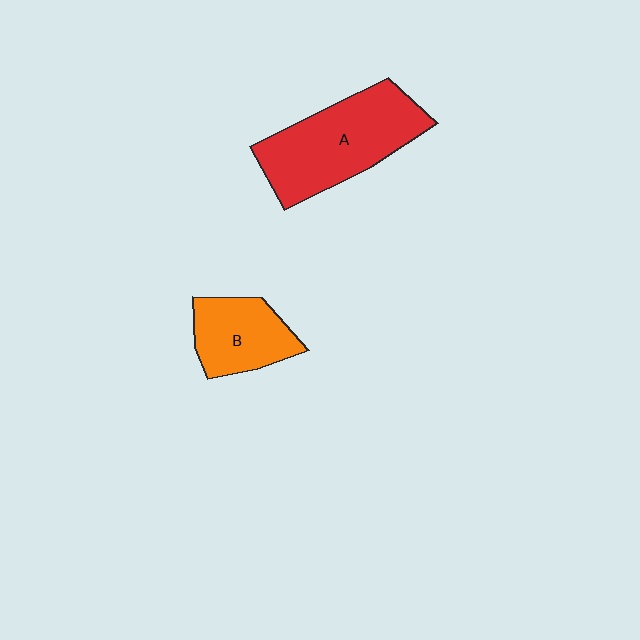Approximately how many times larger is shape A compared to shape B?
Approximately 1.7 times.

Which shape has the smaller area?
Shape B (orange).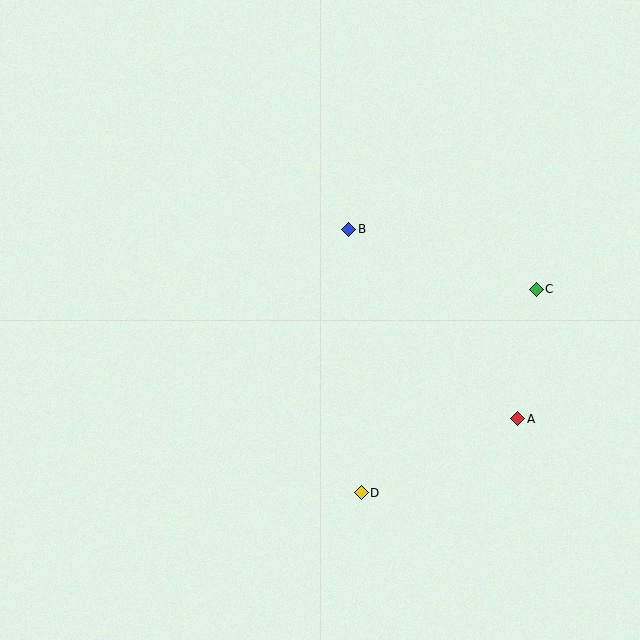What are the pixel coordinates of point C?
Point C is at (536, 289).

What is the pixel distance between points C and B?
The distance between C and B is 197 pixels.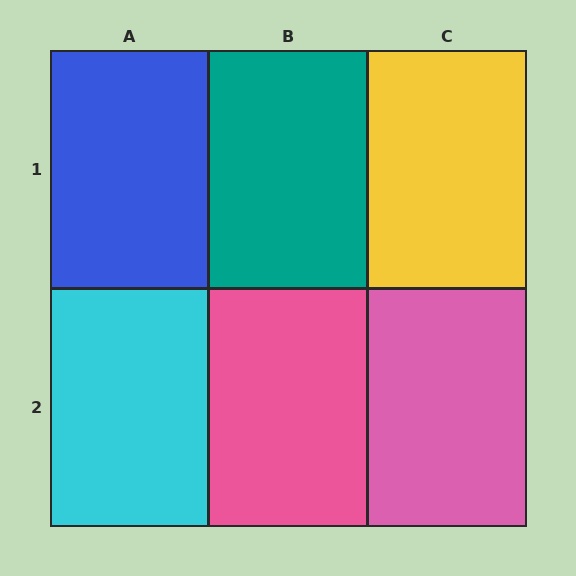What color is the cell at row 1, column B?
Teal.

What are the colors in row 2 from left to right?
Cyan, pink, pink.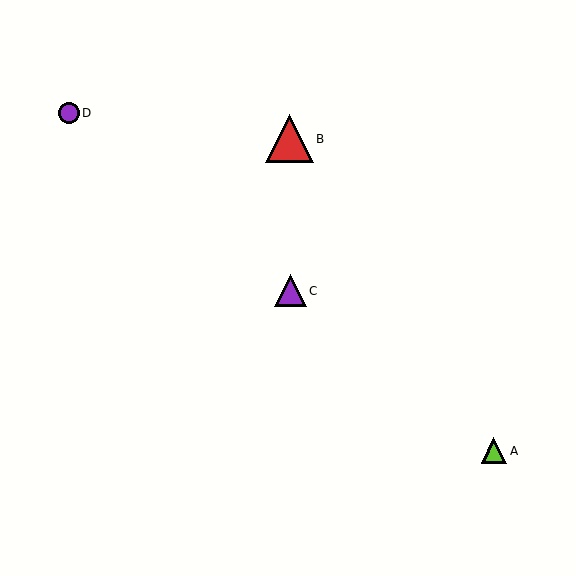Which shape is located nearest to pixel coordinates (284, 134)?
The red triangle (labeled B) at (290, 139) is nearest to that location.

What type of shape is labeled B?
Shape B is a red triangle.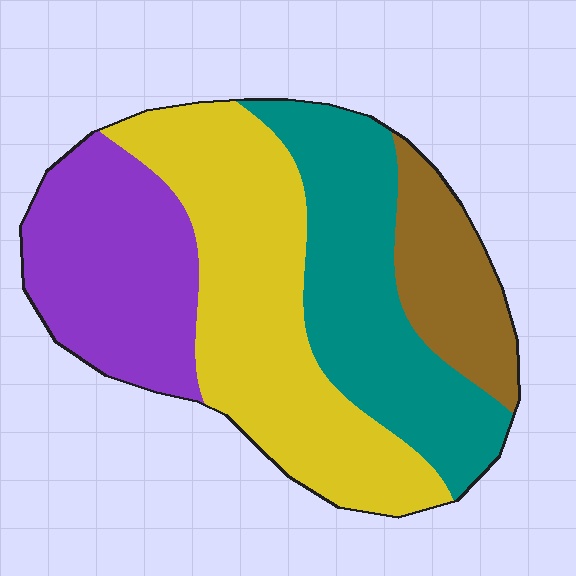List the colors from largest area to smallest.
From largest to smallest: yellow, teal, purple, brown.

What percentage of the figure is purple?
Purple takes up about one quarter (1/4) of the figure.